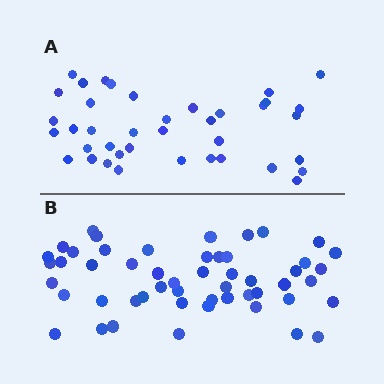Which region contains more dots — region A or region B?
Region B (the bottom region) has more dots.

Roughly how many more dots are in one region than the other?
Region B has approximately 15 more dots than region A.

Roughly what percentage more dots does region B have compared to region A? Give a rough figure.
About 35% more.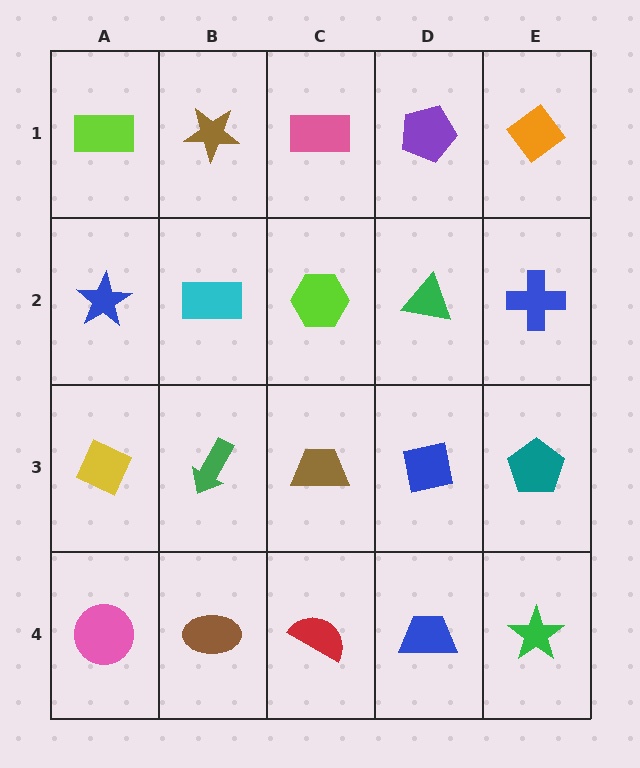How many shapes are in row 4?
5 shapes.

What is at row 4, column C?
A red semicircle.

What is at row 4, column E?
A green star.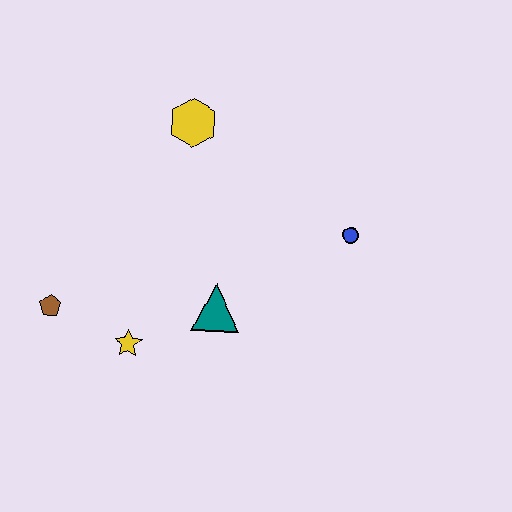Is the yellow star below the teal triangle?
Yes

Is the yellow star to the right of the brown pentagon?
Yes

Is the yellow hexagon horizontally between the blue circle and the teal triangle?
No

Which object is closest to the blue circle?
The teal triangle is closest to the blue circle.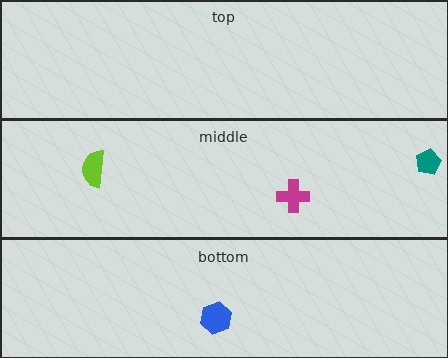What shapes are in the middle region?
The magenta cross, the lime semicircle, the teal pentagon.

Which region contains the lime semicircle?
The middle region.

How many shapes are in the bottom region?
1.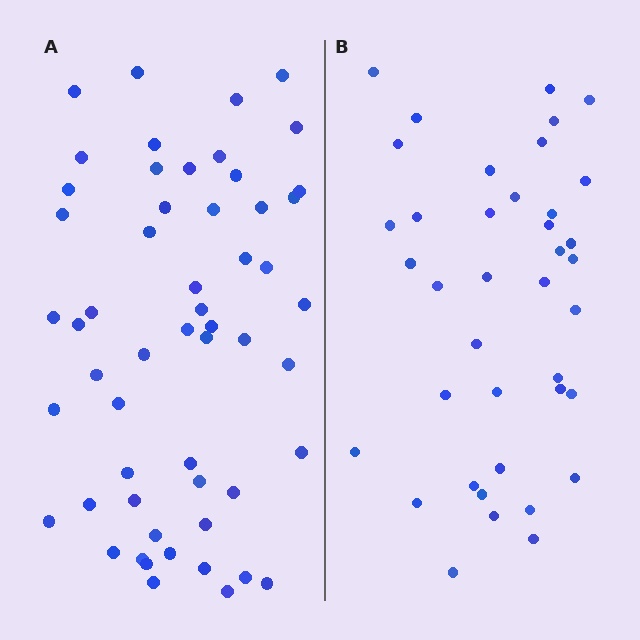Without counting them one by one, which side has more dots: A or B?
Region A (the left region) has more dots.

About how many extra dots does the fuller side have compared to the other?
Region A has approximately 15 more dots than region B.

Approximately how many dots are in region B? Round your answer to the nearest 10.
About 40 dots. (The exact count is 39, which rounds to 40.)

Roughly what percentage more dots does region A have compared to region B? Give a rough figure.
About 40% more.